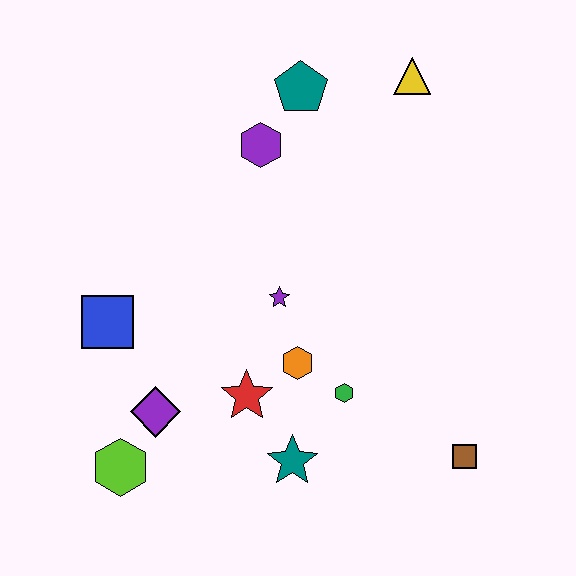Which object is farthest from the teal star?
The yellow triangle is farthest from the teal star.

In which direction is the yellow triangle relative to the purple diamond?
The yellow triangle is above the purple diamond.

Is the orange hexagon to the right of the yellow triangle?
No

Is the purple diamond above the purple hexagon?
No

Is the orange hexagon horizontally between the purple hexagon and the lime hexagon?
No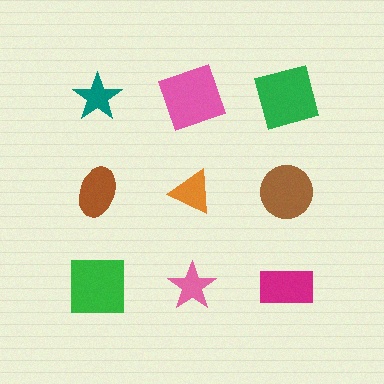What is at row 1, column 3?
A green square.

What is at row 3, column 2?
A pink star.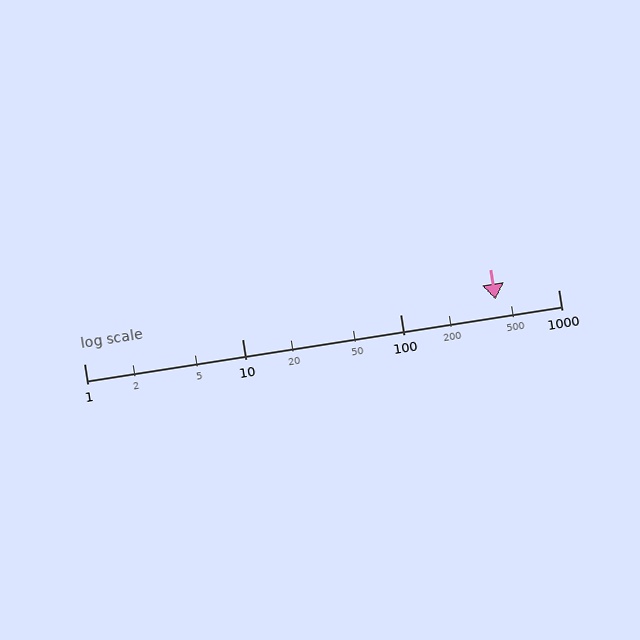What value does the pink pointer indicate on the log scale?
The pointer indicates approximately 400.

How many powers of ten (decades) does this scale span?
The scale spans 3 decades, from 1 to 1000.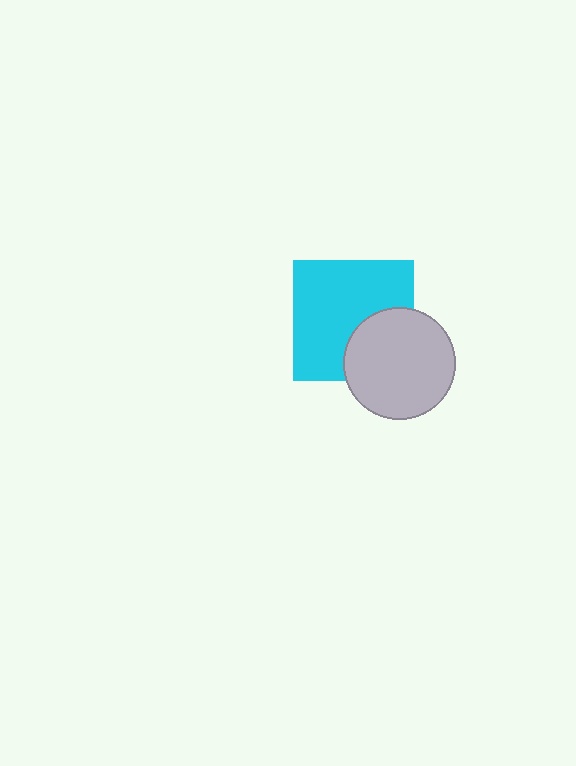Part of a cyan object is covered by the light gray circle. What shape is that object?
It is a square.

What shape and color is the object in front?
The object in front is a light gray circle.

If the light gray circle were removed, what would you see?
You would see the complete cyan square.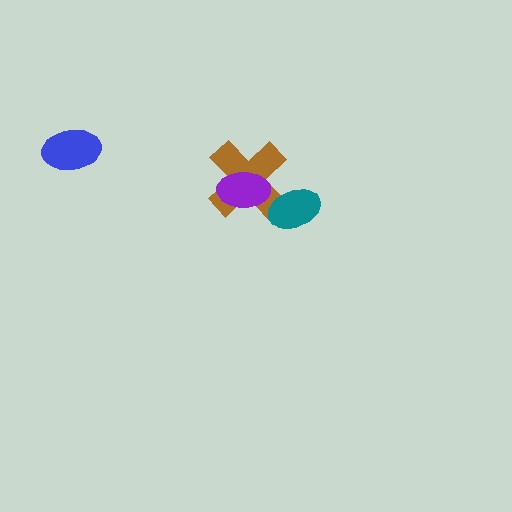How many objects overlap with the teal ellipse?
1 object overlaps with the teal ellipse.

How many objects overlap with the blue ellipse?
0 objects overlap with the blue ellipse.